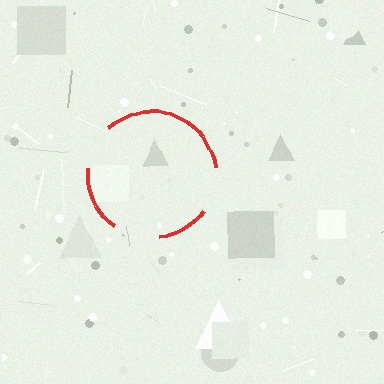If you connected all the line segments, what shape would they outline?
They would outline a circle.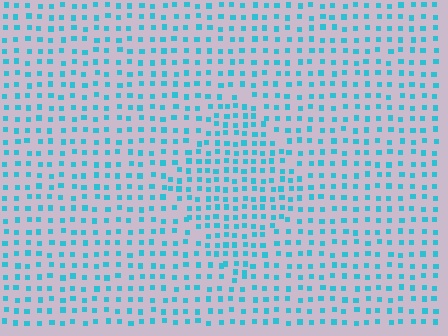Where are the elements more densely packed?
The elements are more densely packed inside the diamond boundary.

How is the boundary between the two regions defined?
The boundary is defined by a change in element density (approximately 1.5x ratio). All elements are the same color, size, and shape.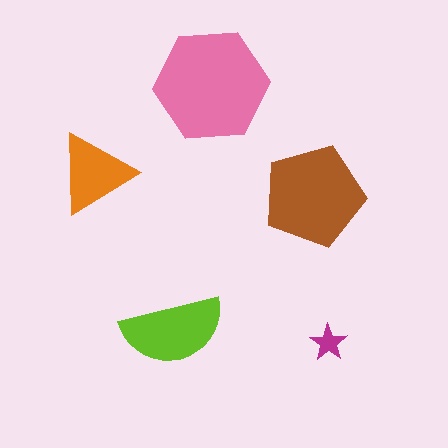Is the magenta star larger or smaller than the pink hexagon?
Smaller.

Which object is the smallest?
The magenta star.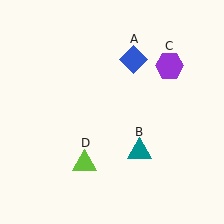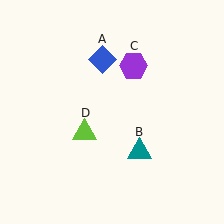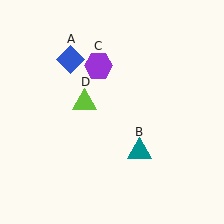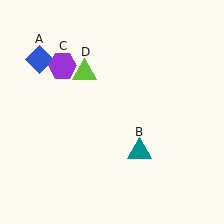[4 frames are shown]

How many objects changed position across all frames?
3 objects changed position: blue diamond (object A), purple hexagon (object C), lime triangle (object D).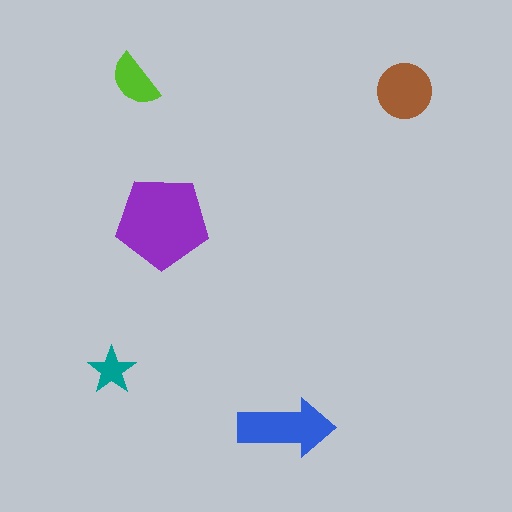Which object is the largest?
The purple pentagon.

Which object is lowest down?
The blue arrow is bottommost.